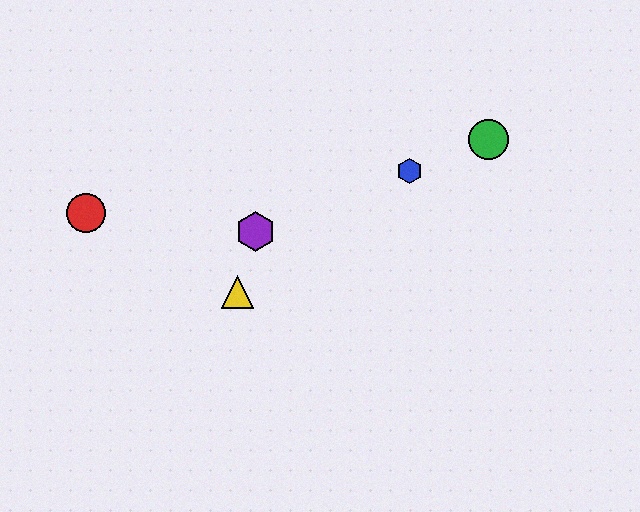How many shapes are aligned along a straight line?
3 shapes (the blue hexagon, the green circle, the purple hexagon) are aligned along a straight line.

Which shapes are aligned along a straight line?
The blue hexagon, the green circle, the purple hexagon are aligned along a straight line.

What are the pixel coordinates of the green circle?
The green circle is at (488, 140).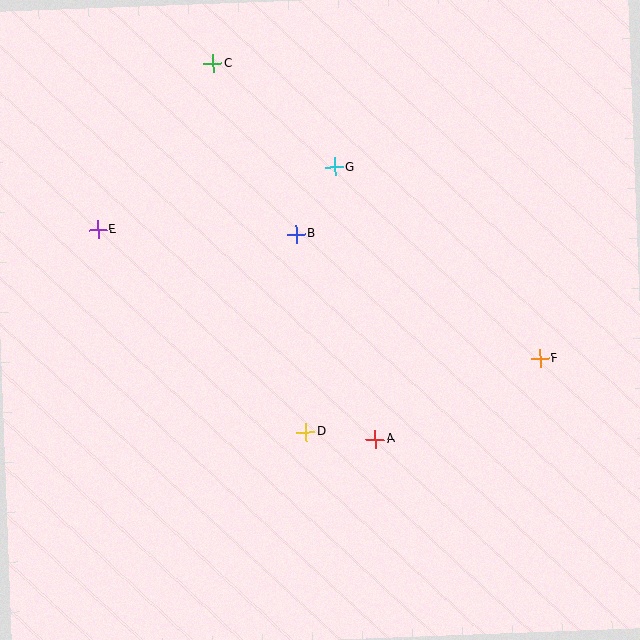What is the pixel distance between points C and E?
The distance between C and E is 202 pixels.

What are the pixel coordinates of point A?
Point A is at (375, 439).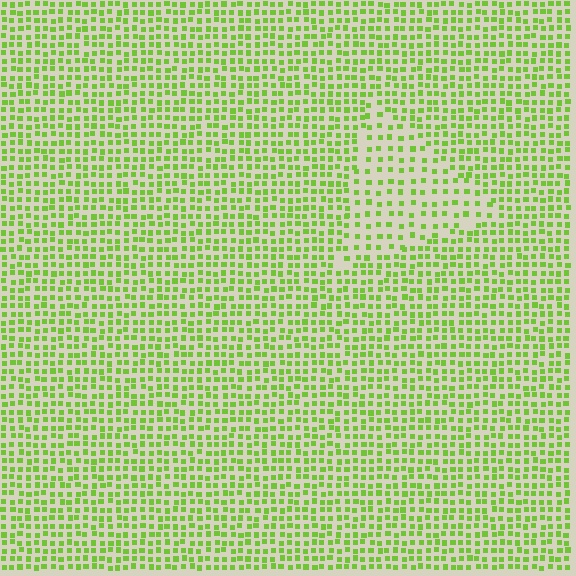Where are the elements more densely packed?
The elements are more densely packed outside the triangle boundary.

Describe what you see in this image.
The image contains small lime elements arranged at two different densities. A triangle-shaped region is visible where the elements are less densely packed than the surrounding area.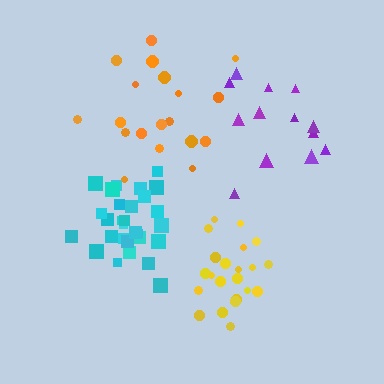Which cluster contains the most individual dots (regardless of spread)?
Cyan (29).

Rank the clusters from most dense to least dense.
cyan, yellow, purple, orange.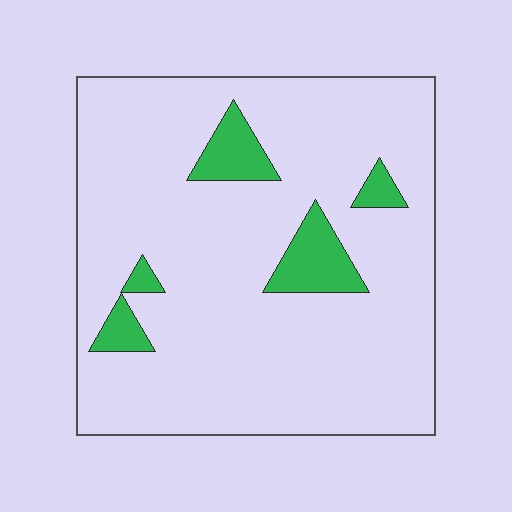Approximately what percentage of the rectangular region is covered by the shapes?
Approximately 10%.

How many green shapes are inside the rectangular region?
5.